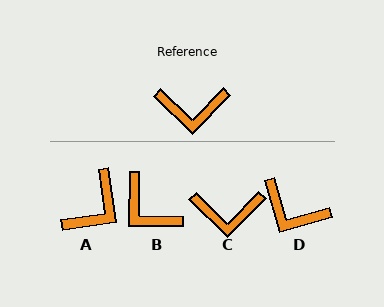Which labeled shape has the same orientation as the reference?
C.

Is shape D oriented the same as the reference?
No, it is off by about 30 degrees.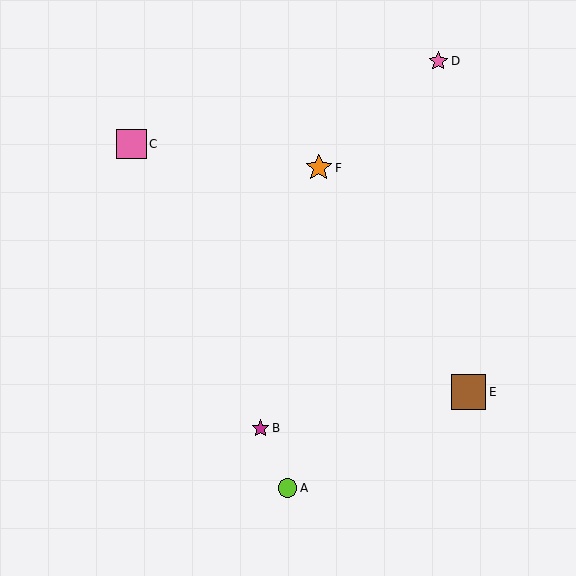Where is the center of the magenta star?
The center of the magenta star is at (261, 428).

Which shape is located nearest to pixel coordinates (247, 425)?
The magenta star (labeled B) at (261, 428) is nearest to that location.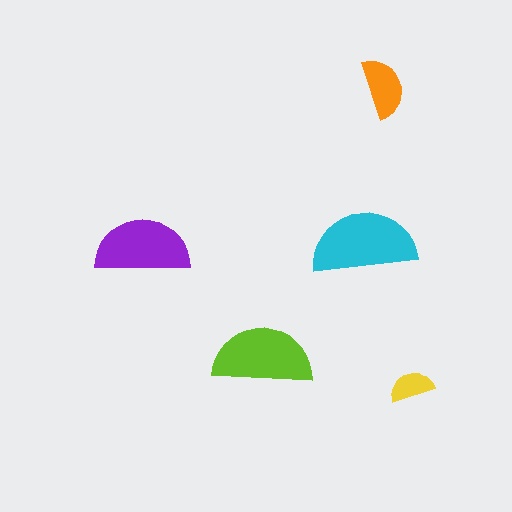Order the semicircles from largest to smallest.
the cyan one, the lime one, the purple one, the orange one, the yellow one.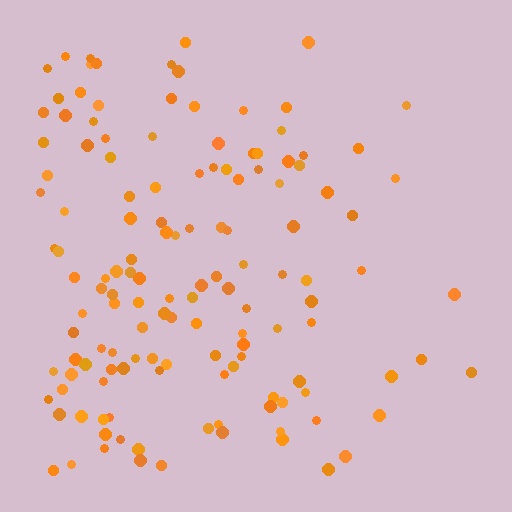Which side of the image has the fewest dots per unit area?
The right.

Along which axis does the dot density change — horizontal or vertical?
Horizontal.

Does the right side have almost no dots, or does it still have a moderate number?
Still a moderate number, just noticeably fewer than the left.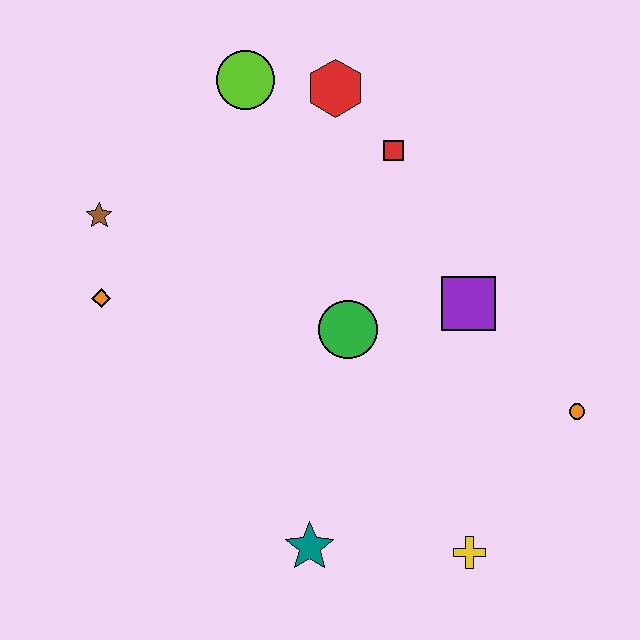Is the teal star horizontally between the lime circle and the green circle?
Yes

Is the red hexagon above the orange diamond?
Yes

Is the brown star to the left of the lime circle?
Yes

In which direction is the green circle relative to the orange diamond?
The green circle is to the right of the orange diamond.